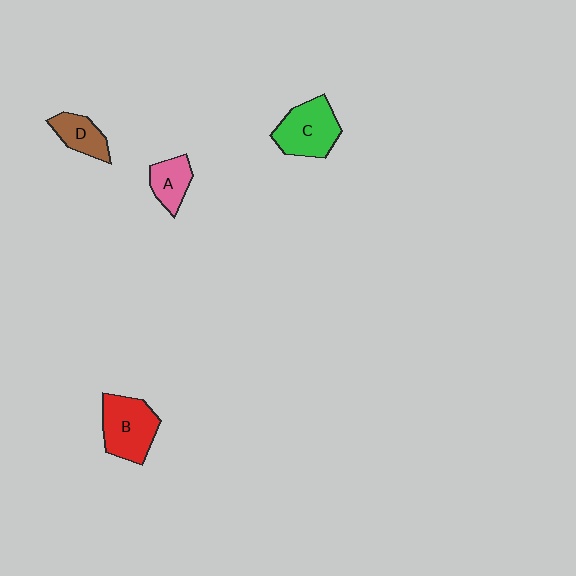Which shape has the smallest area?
Shape D (brown).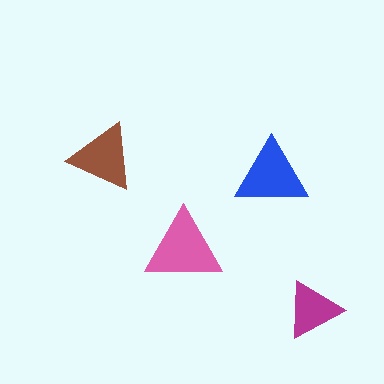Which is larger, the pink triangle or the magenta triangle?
The pink one.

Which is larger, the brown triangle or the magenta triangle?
The brown one.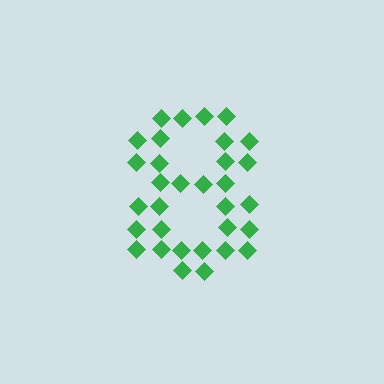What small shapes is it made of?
It is made of small diamonds.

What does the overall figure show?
The overall figure shows the digit 8.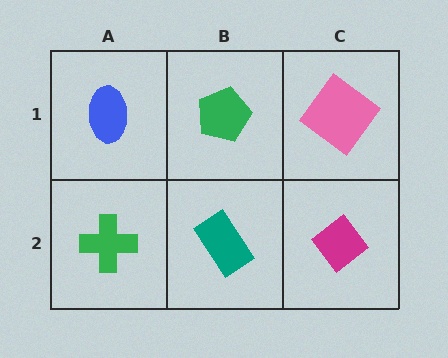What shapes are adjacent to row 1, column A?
A green cross (row 2, column A), a green pentagon (row 1, column B).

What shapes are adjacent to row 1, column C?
A magenta diamond (row 2, column C), a green pentagon (row 1, column B).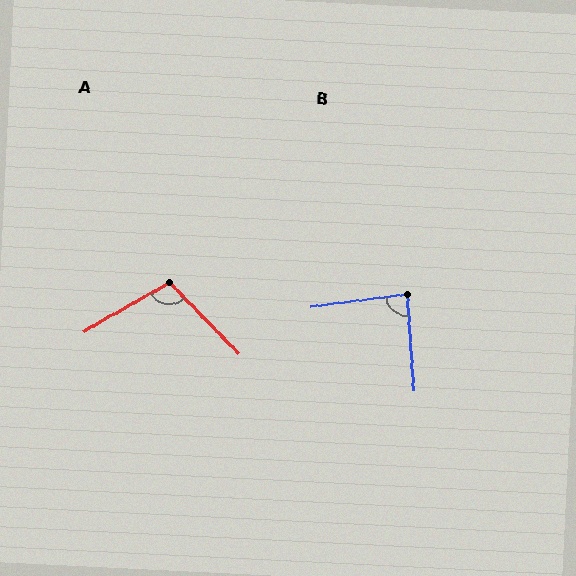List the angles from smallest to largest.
B (87°), A (104°).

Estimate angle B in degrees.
Approximately 87 degrees.